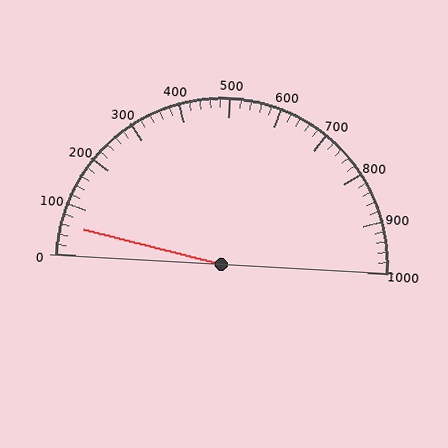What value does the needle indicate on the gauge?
The needle indicates approximately 60.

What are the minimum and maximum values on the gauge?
The gauge ranges from 0 to 1000.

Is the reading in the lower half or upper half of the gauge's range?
The reading is in the lower half of the range (0 to 1000).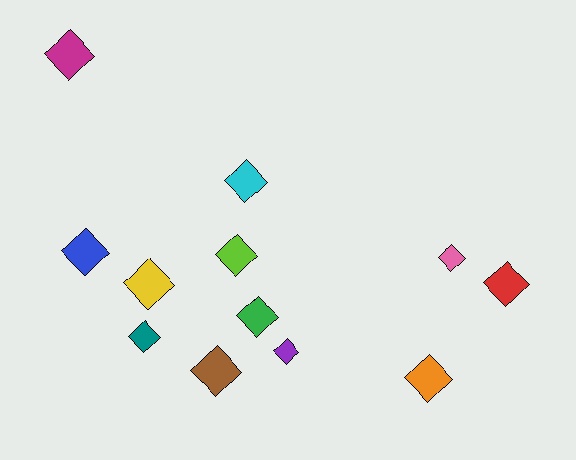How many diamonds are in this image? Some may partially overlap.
There are 12 diamonds.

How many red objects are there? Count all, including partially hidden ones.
There is 1 red object.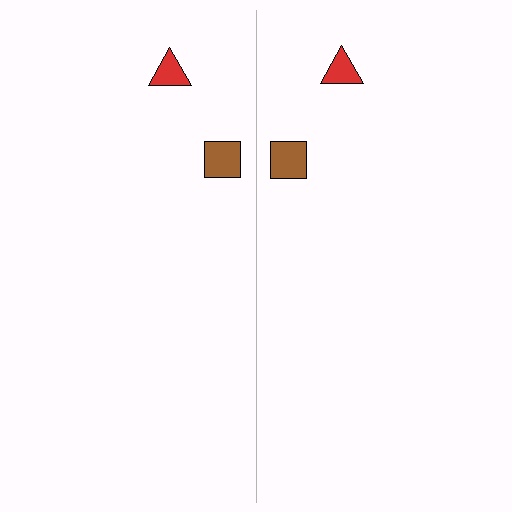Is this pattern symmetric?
Yes, this pattern has bilateral (reflection) symmetry.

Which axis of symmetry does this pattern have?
The pattern has a vertical axis of symmetry running through the center of the image.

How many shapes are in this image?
There are 4 shapes in this image.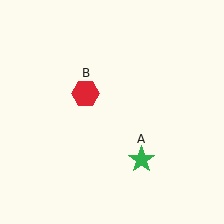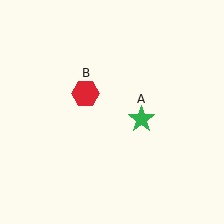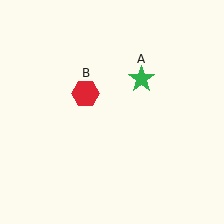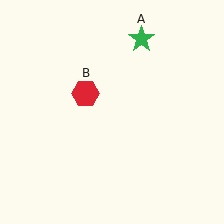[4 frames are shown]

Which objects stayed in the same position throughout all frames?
Red hexagon (object B) remained stationary.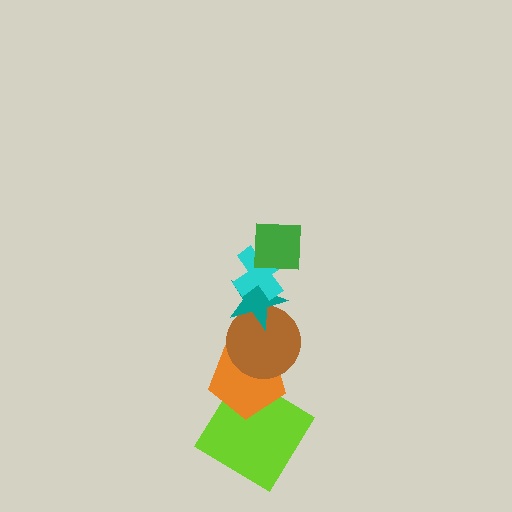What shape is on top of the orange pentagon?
The brown circle is on top of the orange pentagon.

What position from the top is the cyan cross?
The cyan cross is 2nd from the top.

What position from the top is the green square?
The green square is 1st from the top.